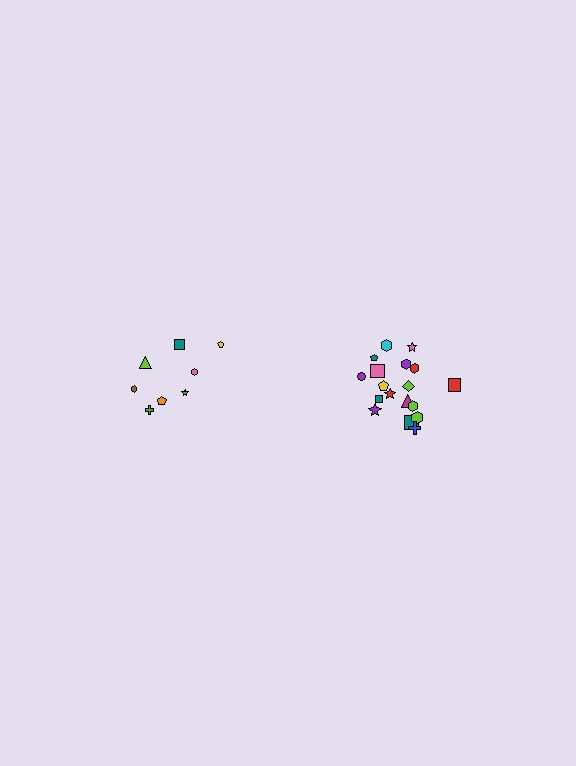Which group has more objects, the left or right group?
The right group.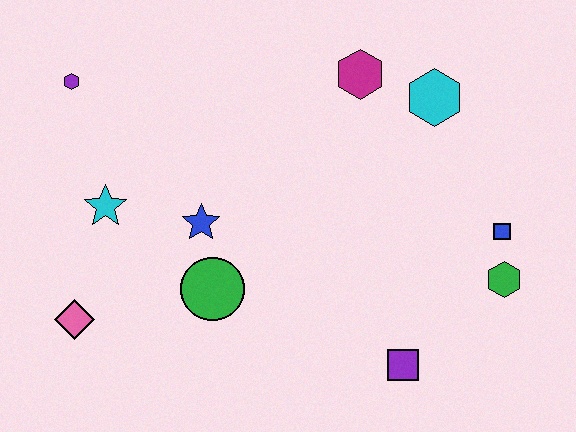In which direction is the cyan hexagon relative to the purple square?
The cyan hexagon is above the purple square.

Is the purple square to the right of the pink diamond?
Yes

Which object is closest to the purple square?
The green hexagon is closest to the purple square.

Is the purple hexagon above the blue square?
Yes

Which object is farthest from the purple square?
The purple hexagon is farthest from the purple square.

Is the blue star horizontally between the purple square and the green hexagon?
No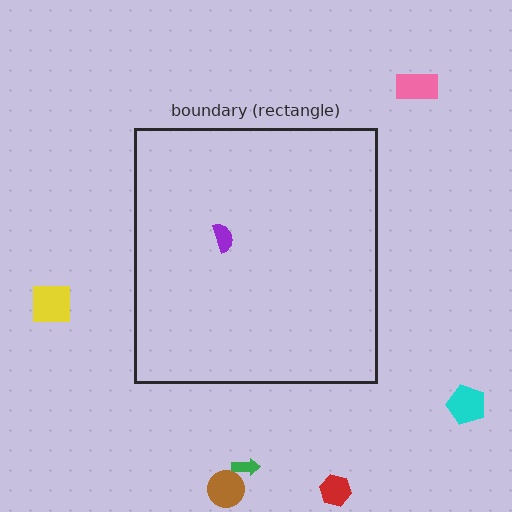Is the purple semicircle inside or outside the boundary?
Inside.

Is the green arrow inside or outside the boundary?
Outside.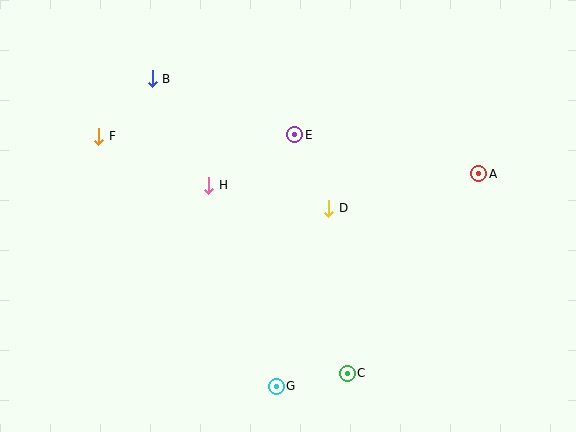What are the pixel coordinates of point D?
Point D is at (329, 208).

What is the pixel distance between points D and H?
The distance between D and H is 122 pixels.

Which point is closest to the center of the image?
Point D at (329, 208) is closest to the center.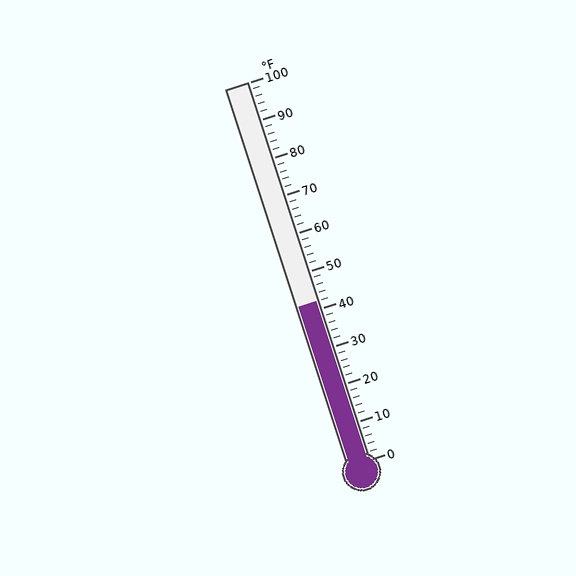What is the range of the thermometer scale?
The thermometer scale ranges from 0°F to 100°F.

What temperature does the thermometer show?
The thermometer shows approximately 42°F.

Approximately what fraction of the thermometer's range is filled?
The thermometer is filled to approximately 40% of its range.